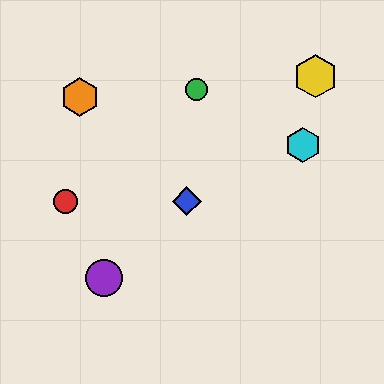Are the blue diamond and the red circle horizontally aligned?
Yes, both are at y≈201.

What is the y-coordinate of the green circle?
The green circle is at y≈89.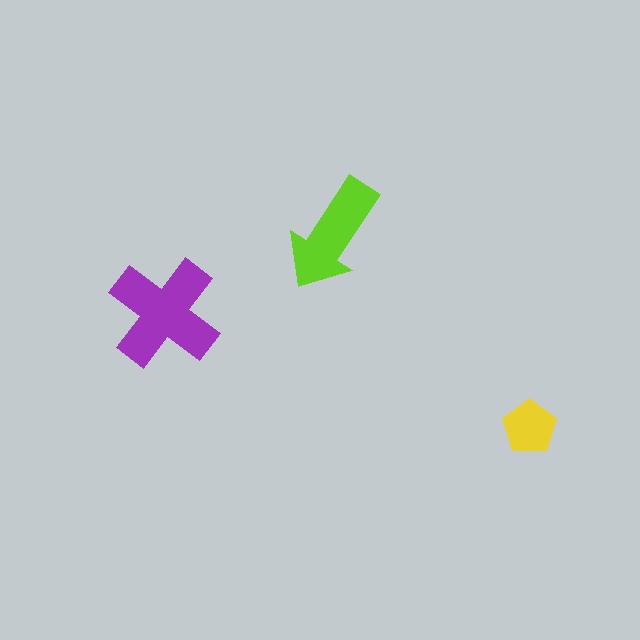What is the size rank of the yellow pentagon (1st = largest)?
3rd.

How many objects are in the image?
There are 3 objects in the image.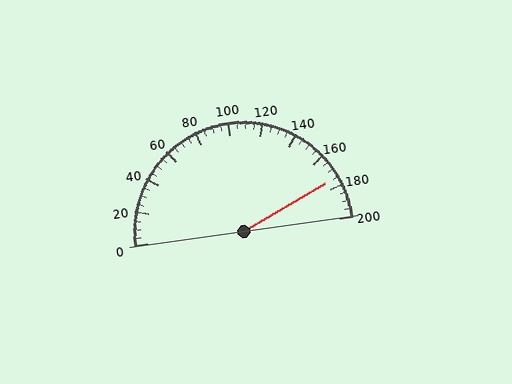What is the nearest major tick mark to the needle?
The nearest major tick mark is 180.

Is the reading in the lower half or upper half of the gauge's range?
The reading is in the upper half of the range (0 to 200).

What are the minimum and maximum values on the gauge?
The gauge ranges from 0 to 200.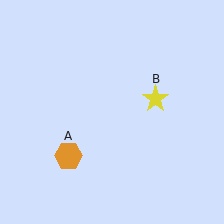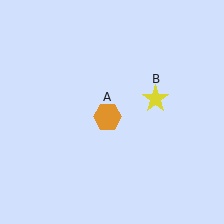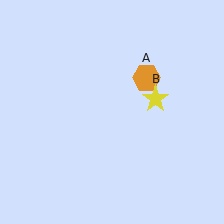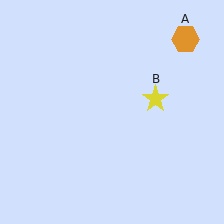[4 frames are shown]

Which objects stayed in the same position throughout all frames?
Yellow star (object B) remained stationary.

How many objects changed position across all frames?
1 object changed position: orange hexagon (object A).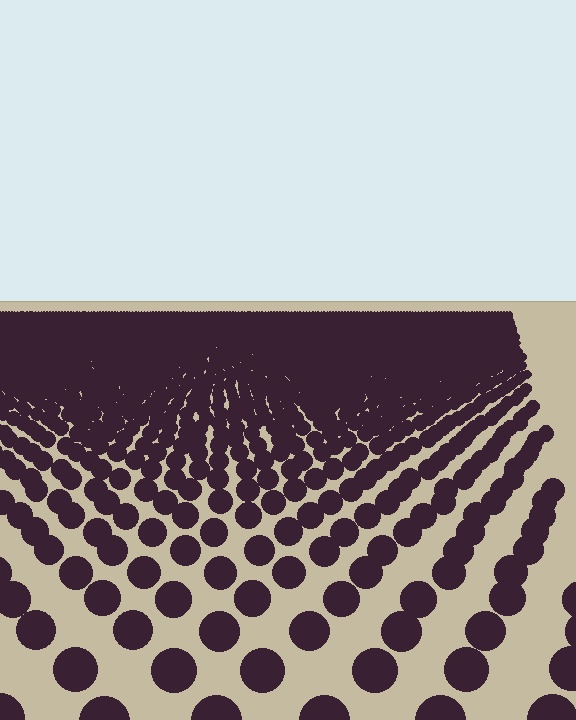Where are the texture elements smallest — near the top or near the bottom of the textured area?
Near the top.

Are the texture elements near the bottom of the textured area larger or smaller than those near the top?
Larger. Near the bottom, elements are closer to the viewer and appear at a bigger on-screen size.